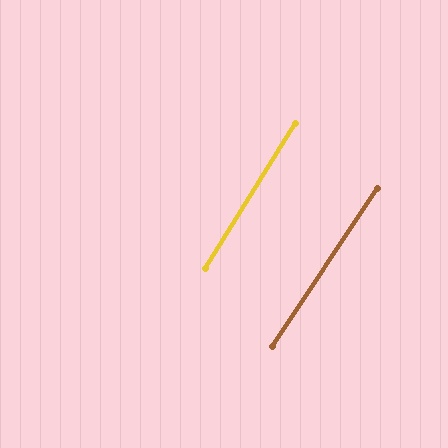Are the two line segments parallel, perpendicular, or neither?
Parallel — their directions differ by only 1.6°.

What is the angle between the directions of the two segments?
Approximately 2 degrees.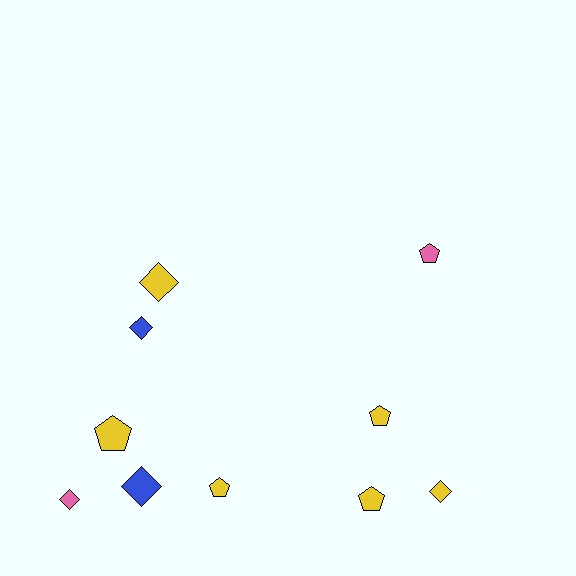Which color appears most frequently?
Yellow, with 6 objects.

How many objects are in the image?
There are 10 objects.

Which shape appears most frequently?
Diamond, with 5 objects.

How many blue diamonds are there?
There are 2 blue diamonds.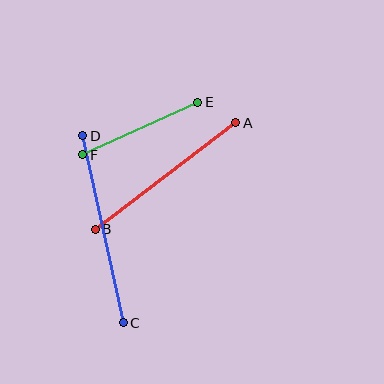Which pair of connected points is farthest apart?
Points C and D are farthest apart.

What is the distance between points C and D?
The distance is approximately 191 pixels.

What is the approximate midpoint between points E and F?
The midpoint is at approximately (140, 128) pixels.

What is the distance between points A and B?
The distance is approximately 176 pixels.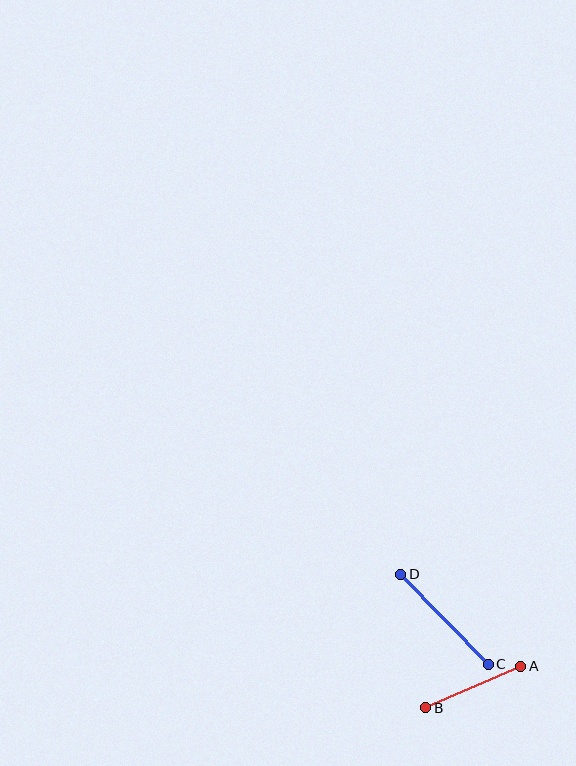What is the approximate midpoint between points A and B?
The midpoint is at approximately (473, 687) pixels.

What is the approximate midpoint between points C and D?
The midpoint is at approximately (445, 619) pixels.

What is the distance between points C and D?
The distance is approximately 125 pixels.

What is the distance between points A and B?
The distance is approximately 104 pixels.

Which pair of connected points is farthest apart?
Points C and D are farthest apart.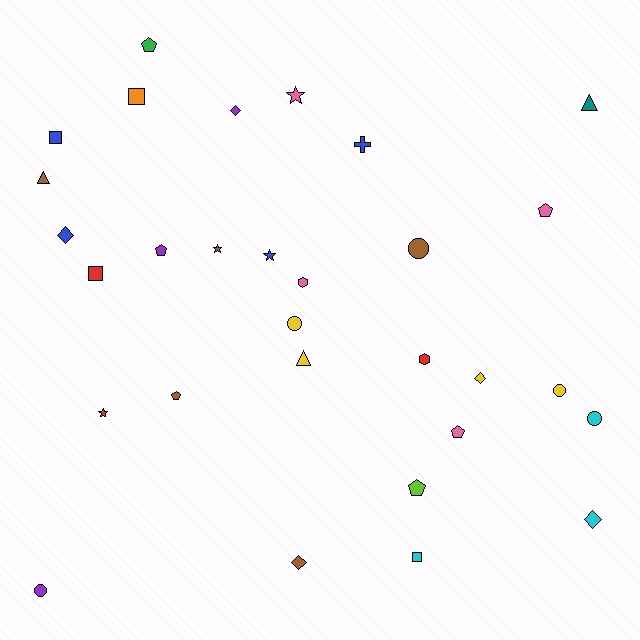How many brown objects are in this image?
There are 5 brown objects.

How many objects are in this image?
There are 30 objects.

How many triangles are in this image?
There are 3 triangles.